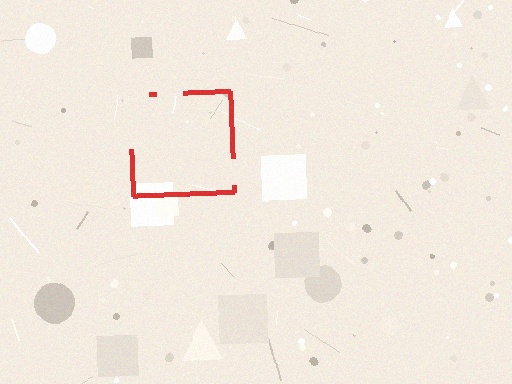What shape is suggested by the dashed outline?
The dashed outline suggests a square.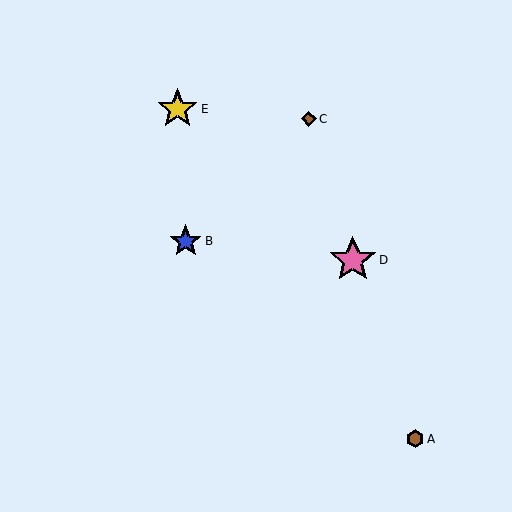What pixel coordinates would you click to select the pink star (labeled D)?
Click at (353, 260) to select the pink star D.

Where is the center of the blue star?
The center of the blue star is at (186, 241).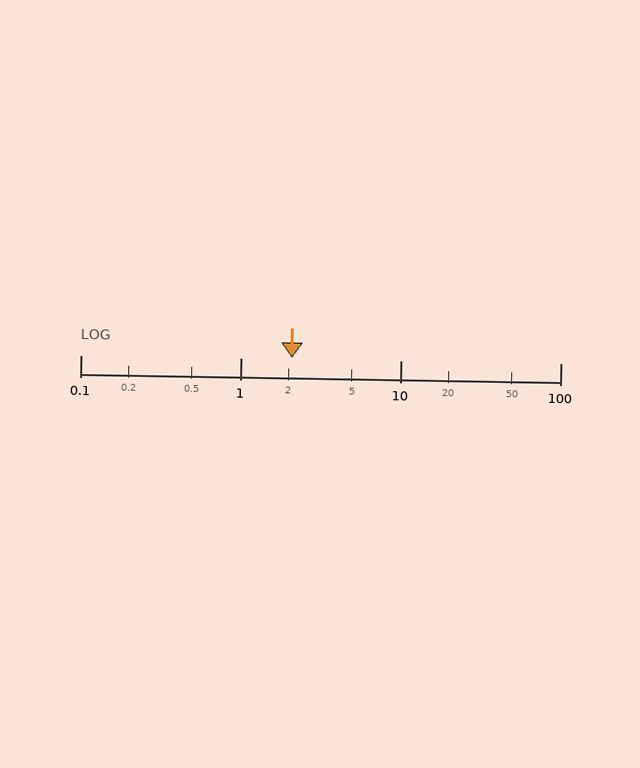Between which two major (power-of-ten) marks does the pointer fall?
The pointer is between 1 and 10.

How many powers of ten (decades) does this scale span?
The scale spans 3 decades, from 0.1 to 100.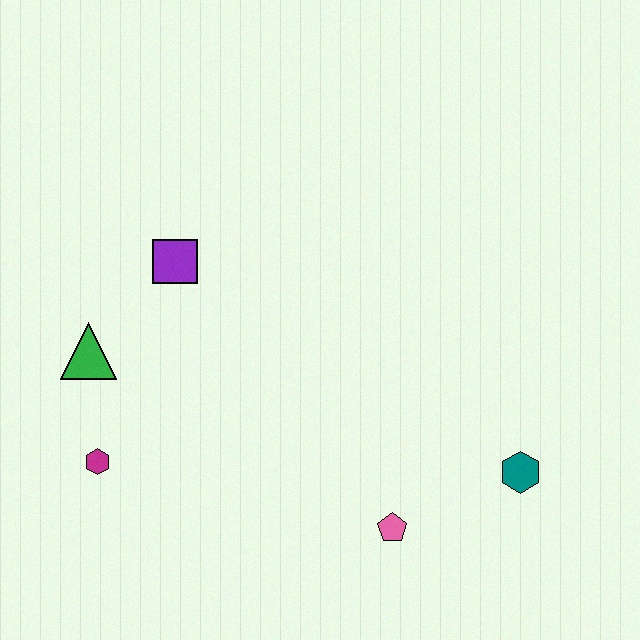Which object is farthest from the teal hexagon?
The green triangle is farthest from the teal hexagon.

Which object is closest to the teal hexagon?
The pink pentagon is closest to the teal hexagon.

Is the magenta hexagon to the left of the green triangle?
No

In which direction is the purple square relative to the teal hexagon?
The purple square is to the left of the teal hexagon.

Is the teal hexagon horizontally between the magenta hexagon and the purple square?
No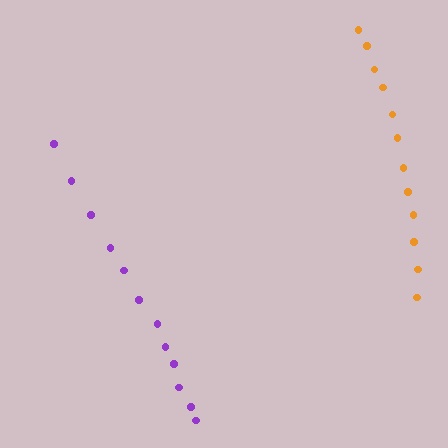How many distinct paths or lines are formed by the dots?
There are 2 distinct paths.